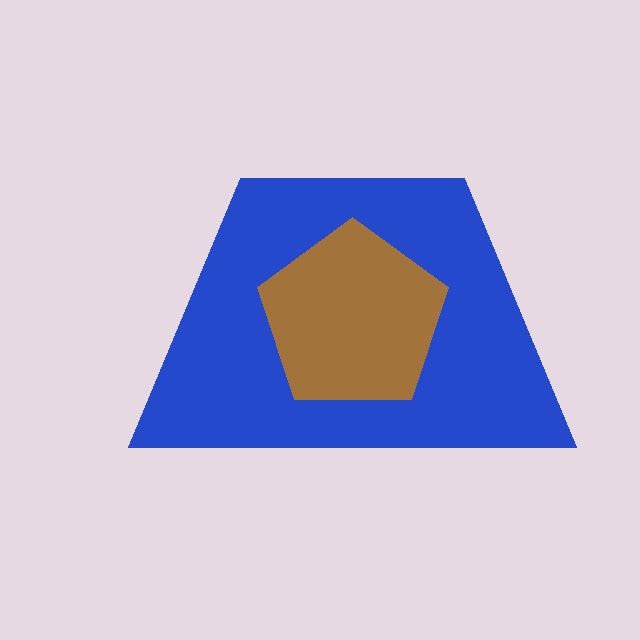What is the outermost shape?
The blue trapezoid.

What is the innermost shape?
The brown pentagon.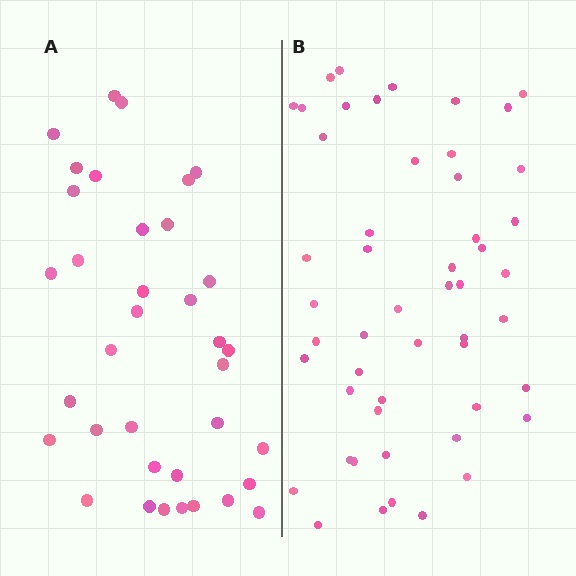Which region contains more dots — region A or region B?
Region B (the right region) has more dots.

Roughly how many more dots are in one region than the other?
Region B has approximately 15 more dots than region A.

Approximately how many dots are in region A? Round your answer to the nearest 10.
About 40 dots. (The exact count is 36, which rounds to 40.)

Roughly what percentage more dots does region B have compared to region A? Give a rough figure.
About 40% more.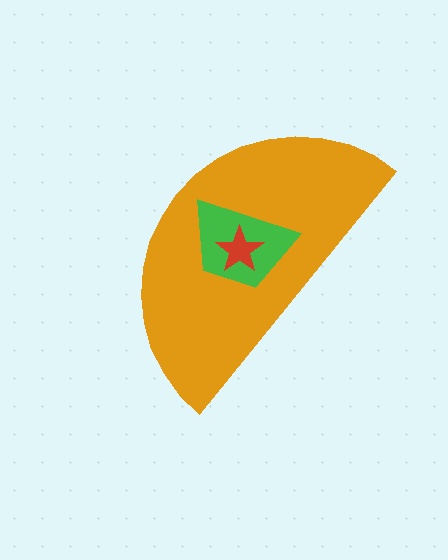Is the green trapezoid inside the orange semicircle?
Yes.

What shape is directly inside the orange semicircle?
The green trapezoid.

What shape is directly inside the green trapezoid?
The red star.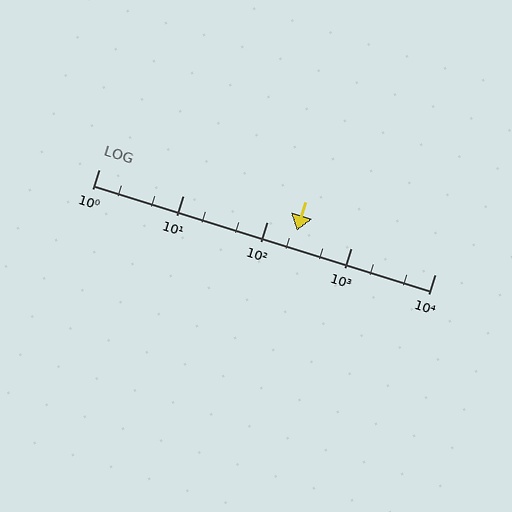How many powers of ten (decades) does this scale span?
The scale spans 4 decades, from 1 to 10000.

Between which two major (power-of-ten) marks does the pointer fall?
The pointer is between 100 and 1000.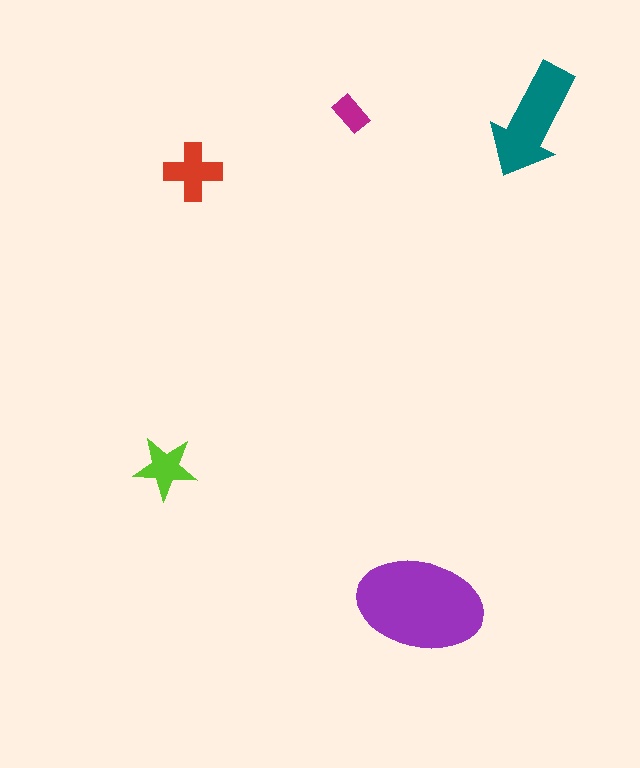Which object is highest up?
The magenta rectangle is topmost.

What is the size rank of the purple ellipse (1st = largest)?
1st.